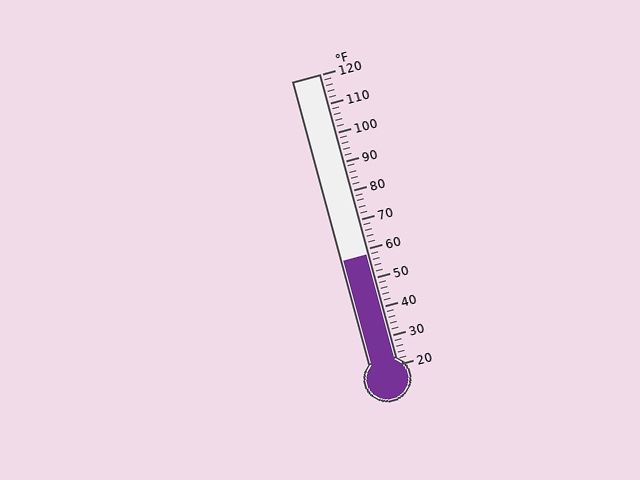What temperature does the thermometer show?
The thermometer shows approximately 58°F.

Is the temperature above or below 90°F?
The temperature is below 90°F.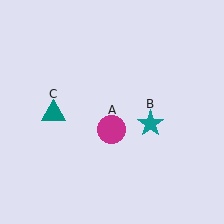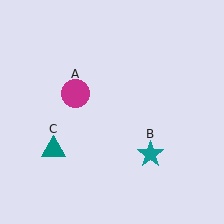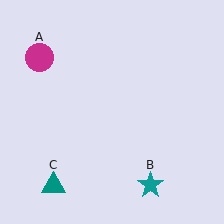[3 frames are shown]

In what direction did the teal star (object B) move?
The teal star (object B) moved down.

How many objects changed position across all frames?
3 objects changed position: magenta circle (object A), teal star (object B), teal triangle (object C).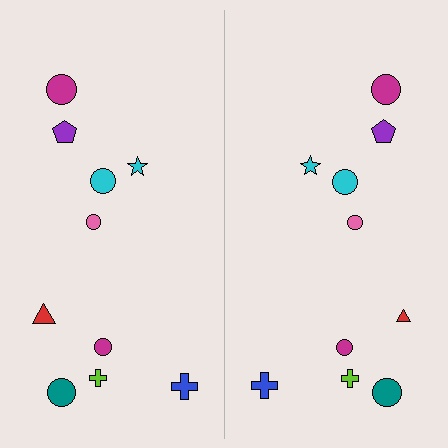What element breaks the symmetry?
The red triangle on the right side has a different size than its mirror counterpart.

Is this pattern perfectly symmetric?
No, the pattern is not perfectly symmetric. The red triangle on the right side has a different size than its mirror counterpart.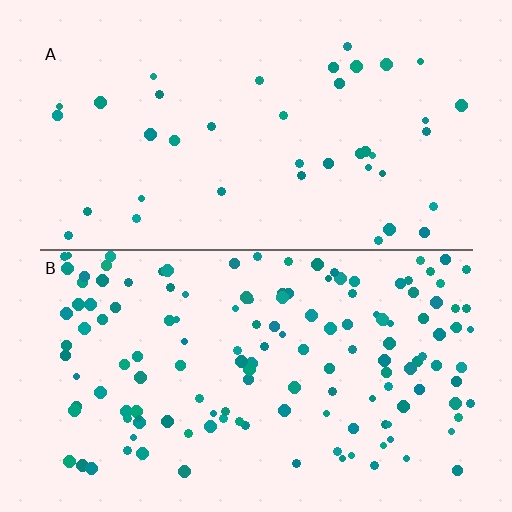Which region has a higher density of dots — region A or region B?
B (the bottom).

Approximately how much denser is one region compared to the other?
Approximately 3.5× — region B over region A.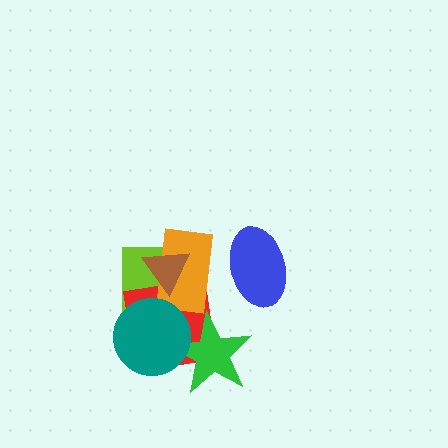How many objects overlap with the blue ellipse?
0 objects overlap with the blue ellipse.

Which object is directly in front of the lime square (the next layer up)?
The red square is directly in front of the lime square.